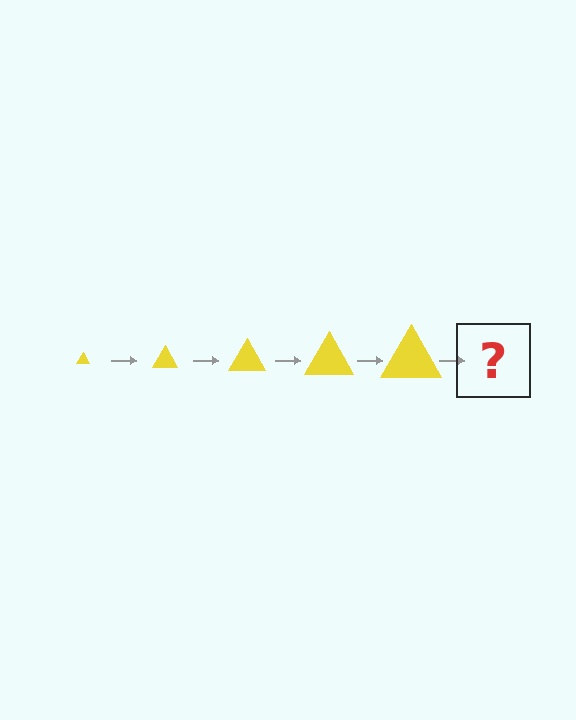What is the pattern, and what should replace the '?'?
The pattern is that the triangle gets progressively larger each step. The '?' should be a yellow triangle, larger than the previous one.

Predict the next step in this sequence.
The next step is a yellow triangle, larger than the previous one.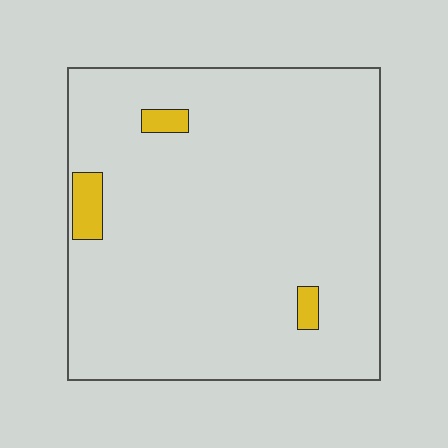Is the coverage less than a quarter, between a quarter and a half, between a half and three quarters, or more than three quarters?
Less than a quarter.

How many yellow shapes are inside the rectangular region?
3.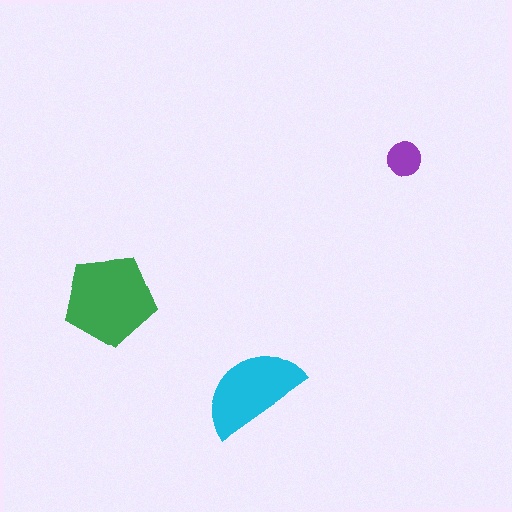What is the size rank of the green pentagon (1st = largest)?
1st.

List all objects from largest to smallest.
The green pentagon, the cyan semicircle, the purple circle.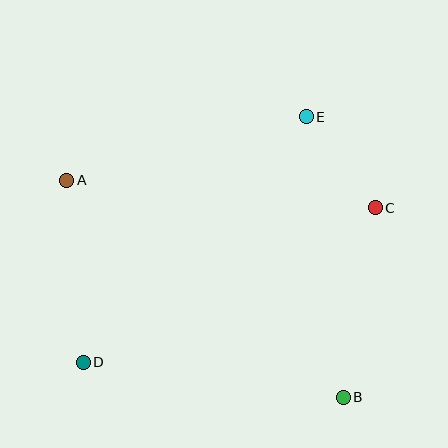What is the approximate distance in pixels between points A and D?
The distance between A and D is approximately 183 pixels.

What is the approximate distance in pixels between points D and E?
The distance between D and E is approximately 332 pixels.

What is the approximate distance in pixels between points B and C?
The distance between B and C is approximately 192 pixels.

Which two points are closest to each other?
Points C and E are closest to each other.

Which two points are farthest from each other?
Points A and B are farthest from each other.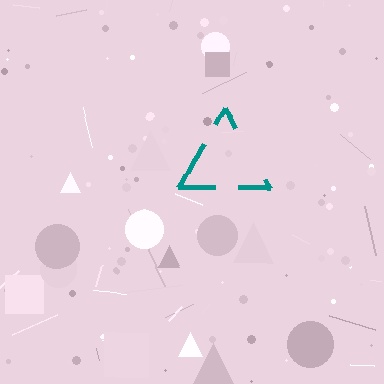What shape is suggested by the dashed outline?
The dashed outline suggests a triangle.